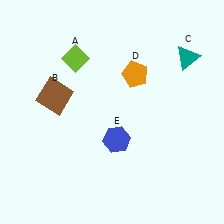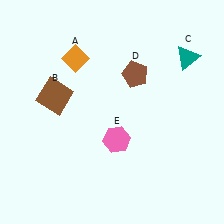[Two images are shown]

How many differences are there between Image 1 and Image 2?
There are 3 differences between the two images.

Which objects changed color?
A changed from lime to orange. D changed from orange to brown. E changed from blue to pink.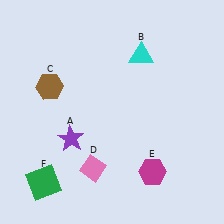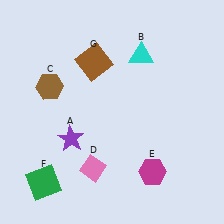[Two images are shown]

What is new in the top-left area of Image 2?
A brown square (G) was added in the top-left area of Image 2.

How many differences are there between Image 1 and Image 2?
There is 1 difference between the two images.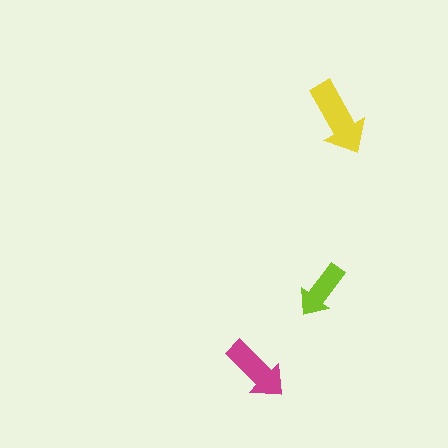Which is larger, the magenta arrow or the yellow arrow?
The yellow one.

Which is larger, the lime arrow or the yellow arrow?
The yellow one.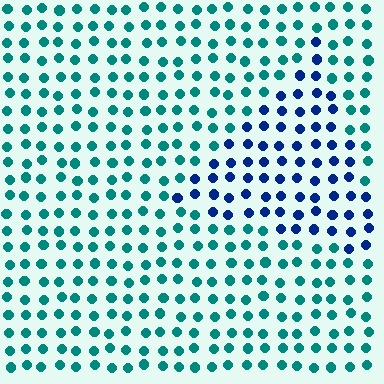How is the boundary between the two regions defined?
The boundary is defined purely by a slight shift in hue (about 49 degrees). Spacing, size, and orientation are identical on both sides.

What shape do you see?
I see a triangle.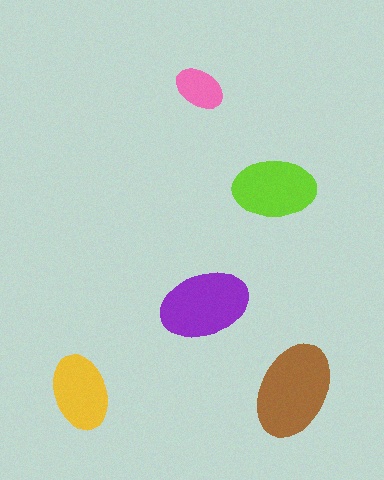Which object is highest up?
The pink ellipse is topmost.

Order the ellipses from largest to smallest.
the brown one, the purple one, the lime one, the yellow one, the pink one.